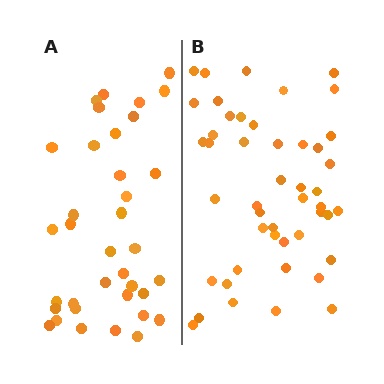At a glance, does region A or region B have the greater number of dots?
Region B (the right region) has more dots.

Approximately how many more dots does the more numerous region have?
Region B has roughly 12 or so more dots than region A.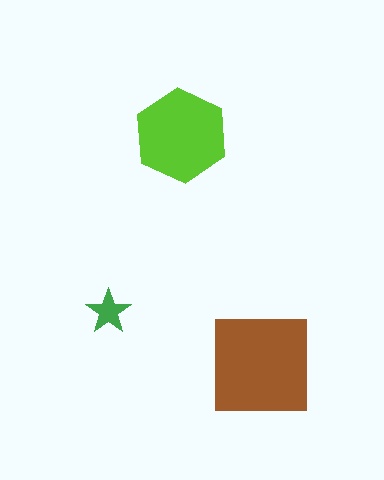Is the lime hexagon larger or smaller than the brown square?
Smaller.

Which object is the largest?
The brown square.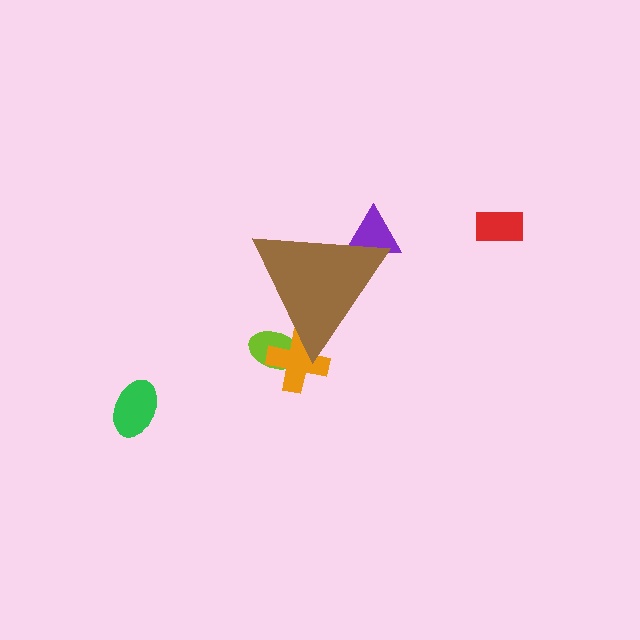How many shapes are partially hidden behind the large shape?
3 shapes are partially hidden.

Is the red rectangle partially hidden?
No, the red rectangle is fully visible.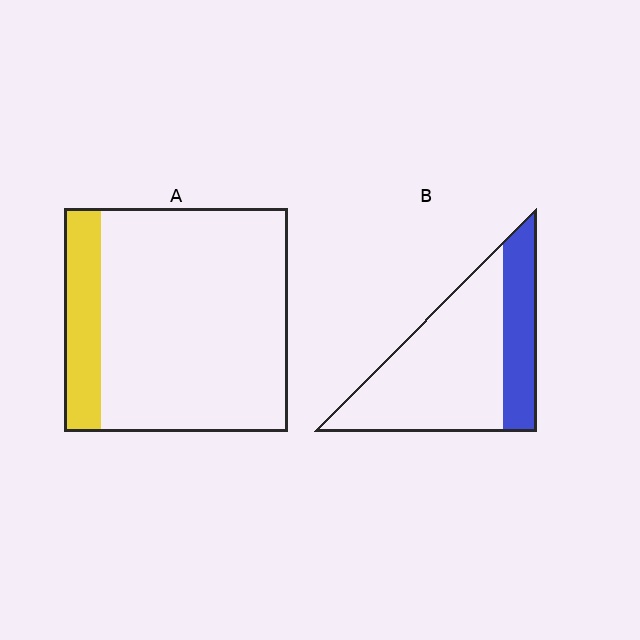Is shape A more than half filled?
No.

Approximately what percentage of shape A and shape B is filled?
A is approximately 15% and B is approximately 30%.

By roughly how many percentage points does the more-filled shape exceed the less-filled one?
By roughly 10 percentage points (B over A).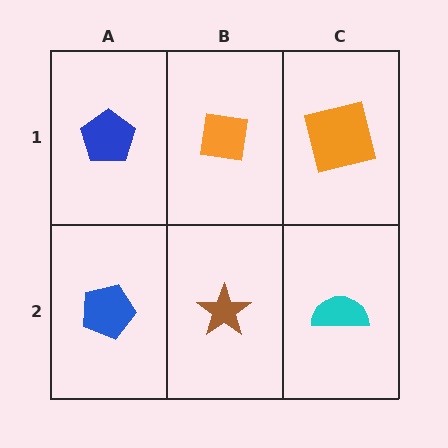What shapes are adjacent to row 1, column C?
A cyan semicircle (row 2, column C), an orange square (row 1, column B).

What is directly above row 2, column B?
An orange square.